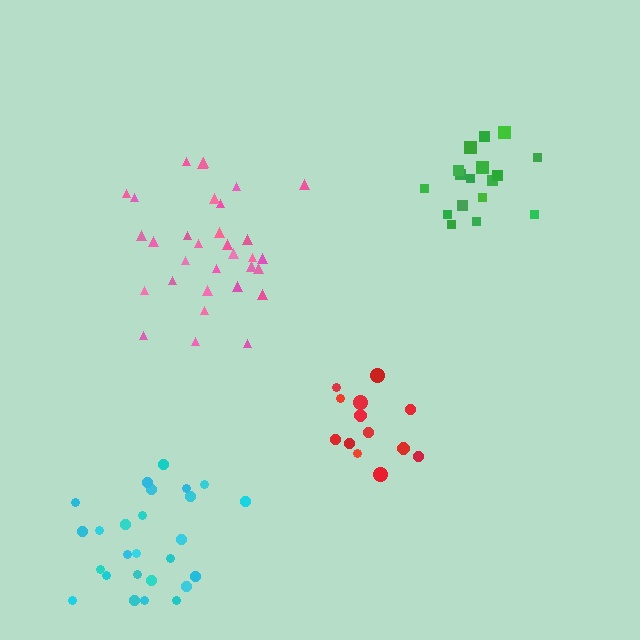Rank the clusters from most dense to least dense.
green, red, pink, cyan.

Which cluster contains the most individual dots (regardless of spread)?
Pink (32).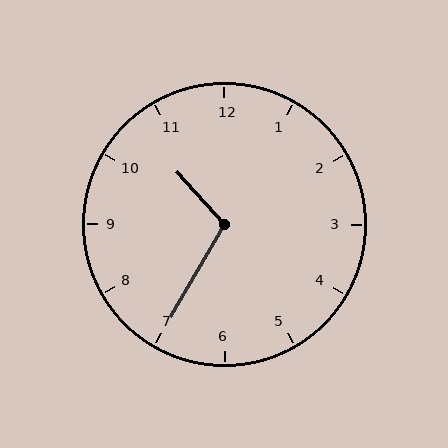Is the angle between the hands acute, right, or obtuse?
It is obtuse.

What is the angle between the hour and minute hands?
Approximately 108 degrees.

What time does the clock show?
10:35.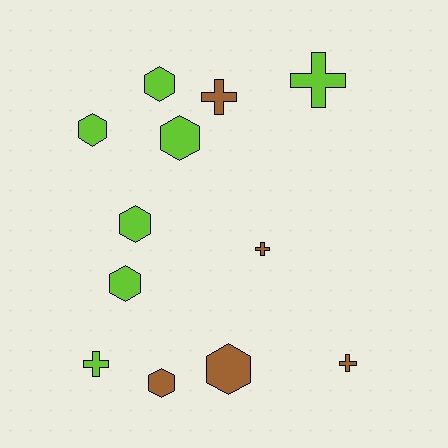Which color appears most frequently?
Lime, with 7 objects.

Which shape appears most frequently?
Hexagon, with 7 objects.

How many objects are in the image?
There are 12 objects.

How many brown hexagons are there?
There are 2 brown hexagons.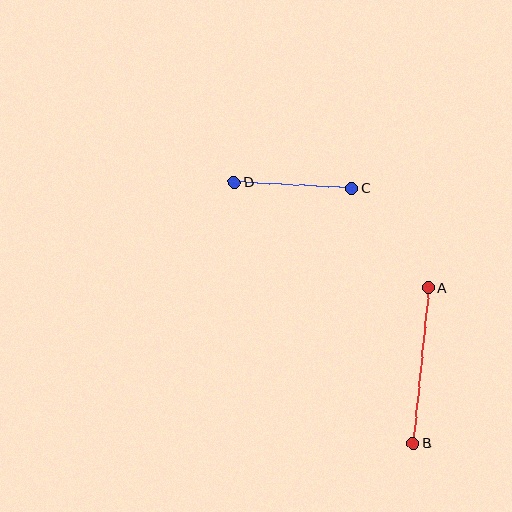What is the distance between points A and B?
The distance is approximately 156 pixels.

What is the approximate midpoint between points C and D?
The midpoint is at approximately (293, 185) pixels.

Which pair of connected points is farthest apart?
Points A and B are farthest apart.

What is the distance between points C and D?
The distance is approximately 117 pixels.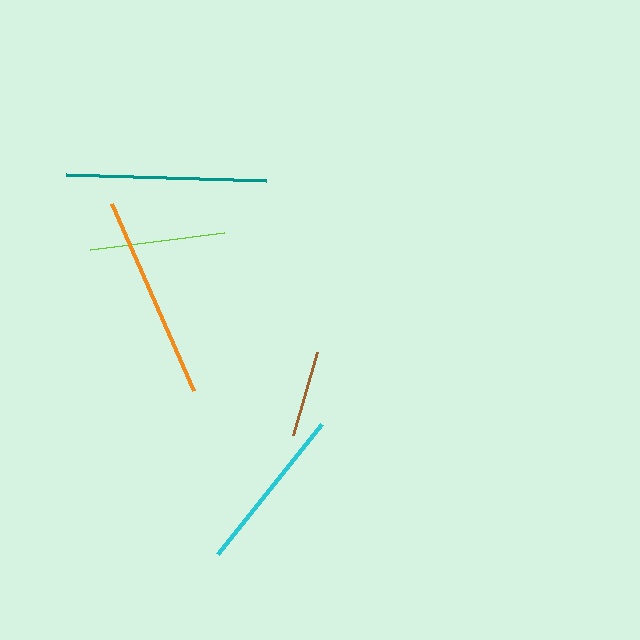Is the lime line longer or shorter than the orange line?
The orange line is longer than the lime line.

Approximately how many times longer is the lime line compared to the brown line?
The lime line is approximately 1.6 times the length of the brown line.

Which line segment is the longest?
The orange line is the longest at approximately 204 pixels.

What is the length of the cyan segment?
The cyan segment is approximately 166 pixels long.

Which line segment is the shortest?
The brown line is the shortest at approximately 86 pixels.